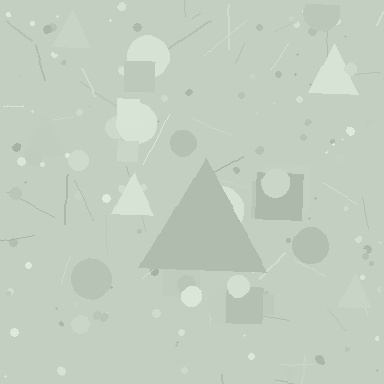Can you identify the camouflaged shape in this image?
The camouflaged shape is a triangle.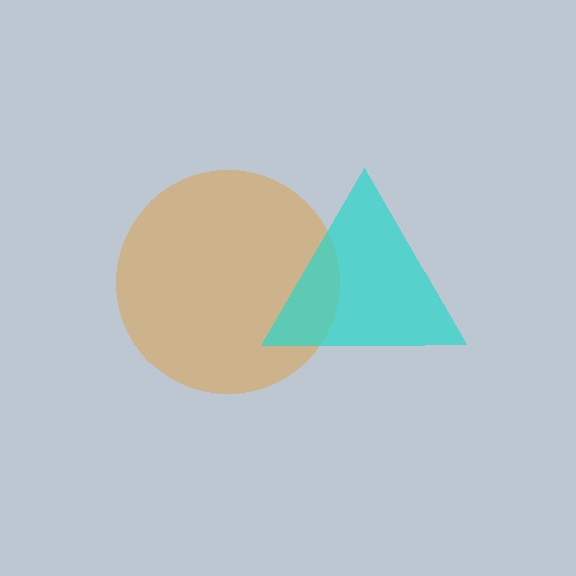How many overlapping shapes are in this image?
There are 2 overlapping shapes in the image.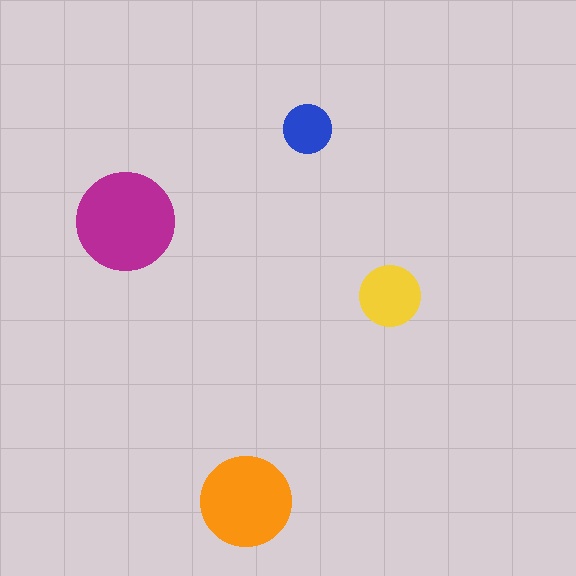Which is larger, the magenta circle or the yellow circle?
The magenta one.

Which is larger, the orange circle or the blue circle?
The orange one.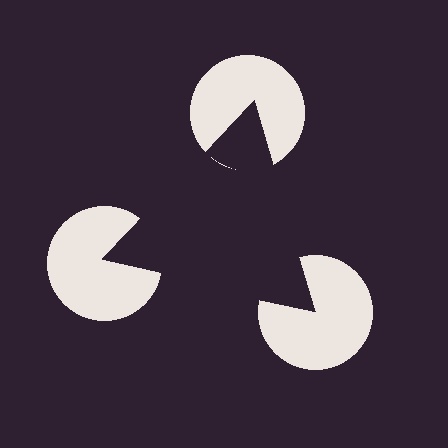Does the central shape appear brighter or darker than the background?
It typically appears slightly darker than the background, even though no actual brightness change is drawn.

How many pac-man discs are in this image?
There are 3 — one at each vertex of the illusory triangle.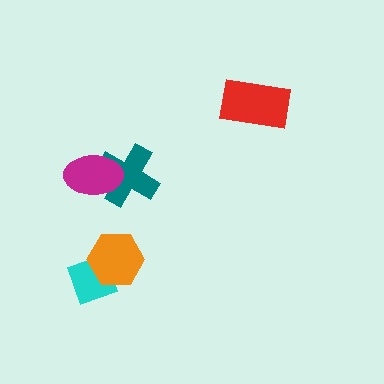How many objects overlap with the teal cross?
1 object overlaps with the teal cross.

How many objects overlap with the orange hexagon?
1 object overlaps with the orange hexagon.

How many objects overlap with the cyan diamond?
1 object overlaps with the cyan diamond.